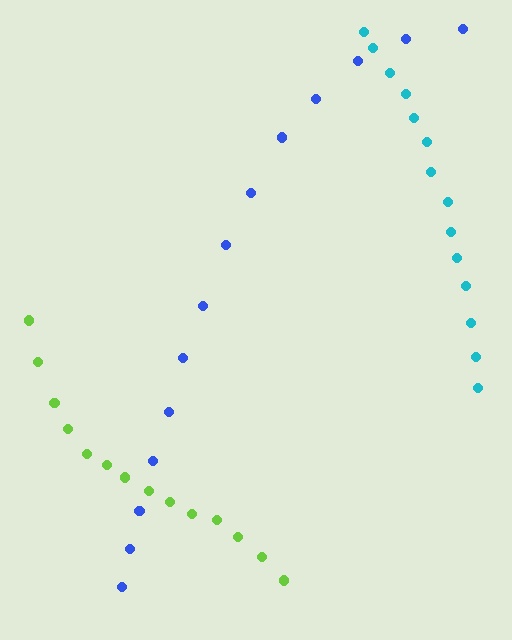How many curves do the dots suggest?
There are 3 distinct paths.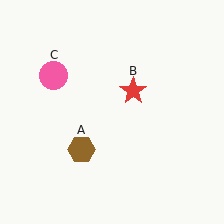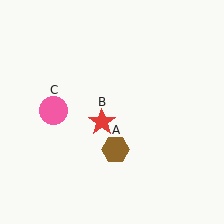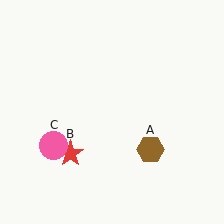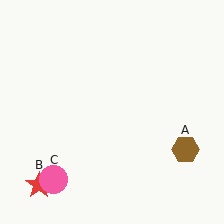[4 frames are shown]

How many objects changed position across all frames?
3 objects changed position: brown hexagon (object A), red star (object B), pink circle (object C).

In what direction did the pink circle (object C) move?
The pink circle (object C) moved down.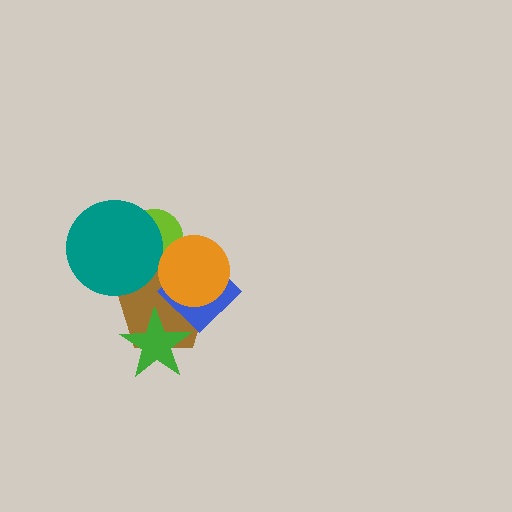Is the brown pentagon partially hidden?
Yes, it is partially covered by another shape.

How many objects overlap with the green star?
2 objects overlap with the green star.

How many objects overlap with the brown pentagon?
5 objects overlap with the brown pentagon.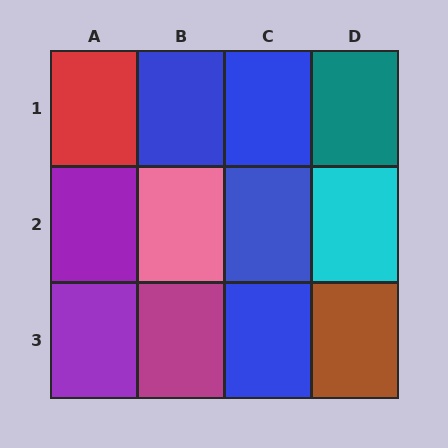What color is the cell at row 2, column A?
Purple.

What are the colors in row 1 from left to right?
Red, blue, blue, teal.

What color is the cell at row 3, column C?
Blue.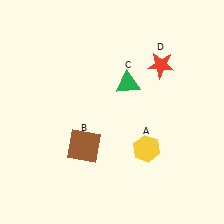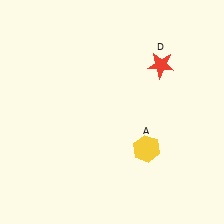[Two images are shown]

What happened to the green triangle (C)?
The green triangle (C) was removed in Image 2. It was in the top-right area of Image 1.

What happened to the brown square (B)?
The brown square (B) was removed in Image 2. It was in the bottom-left area of Image 1.